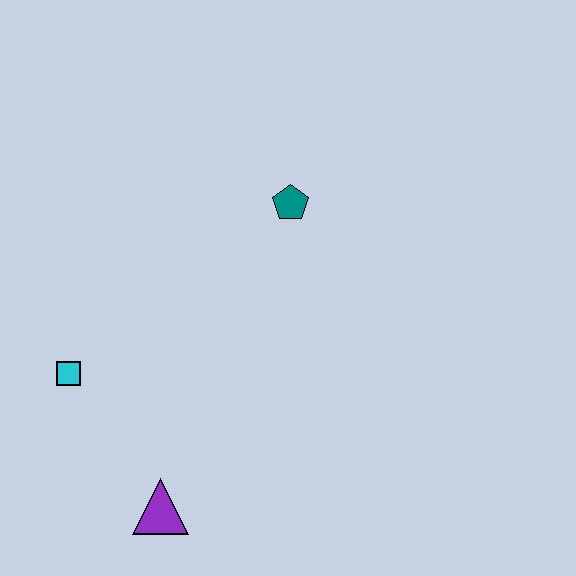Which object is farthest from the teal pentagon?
The purple triangle is farthest from the teal pentagon.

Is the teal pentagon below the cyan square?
No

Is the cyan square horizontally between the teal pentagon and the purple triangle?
No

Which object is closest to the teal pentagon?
The cyan square is closest to the teal pentagon.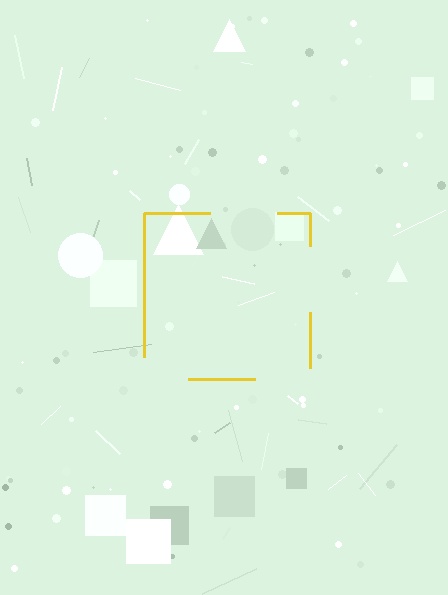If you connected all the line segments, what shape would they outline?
They would outline a square.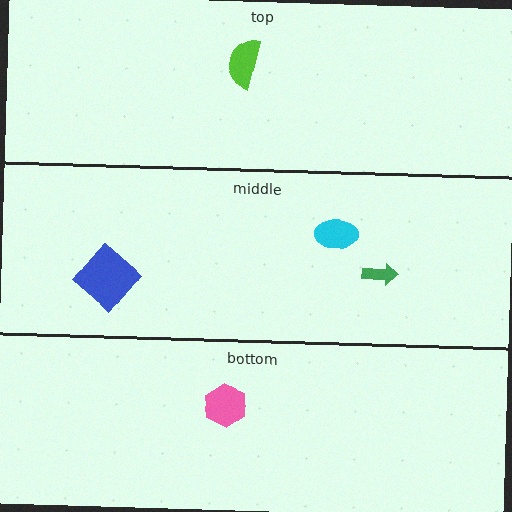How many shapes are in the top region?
1.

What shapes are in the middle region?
The blue diamond, the green arrow, the cyan ellipse.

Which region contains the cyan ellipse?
The middle region.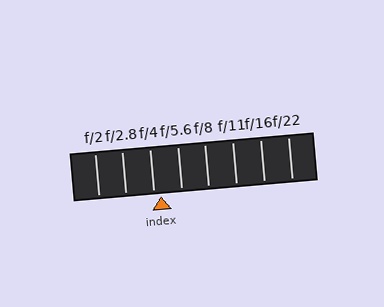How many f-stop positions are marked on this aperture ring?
There are 8 f-stop positions marked.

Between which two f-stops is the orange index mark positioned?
The index mark is between f/4 and f/5.6.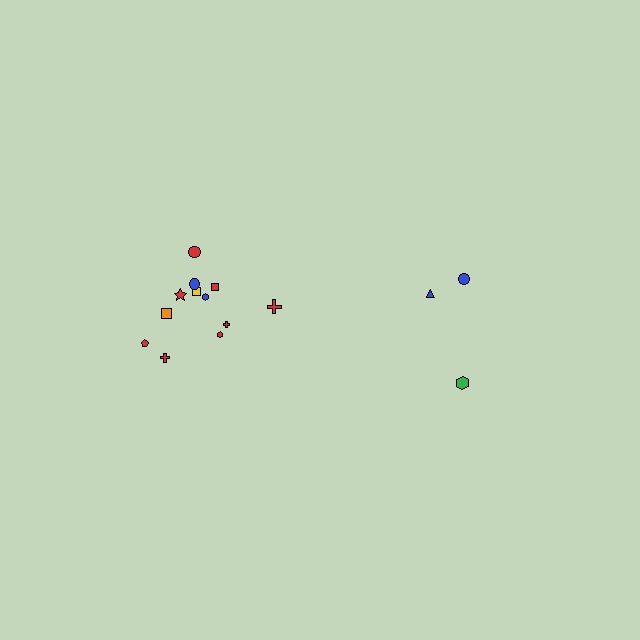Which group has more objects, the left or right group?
The left group.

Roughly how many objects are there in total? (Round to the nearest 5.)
Roughly 15 objects in total.